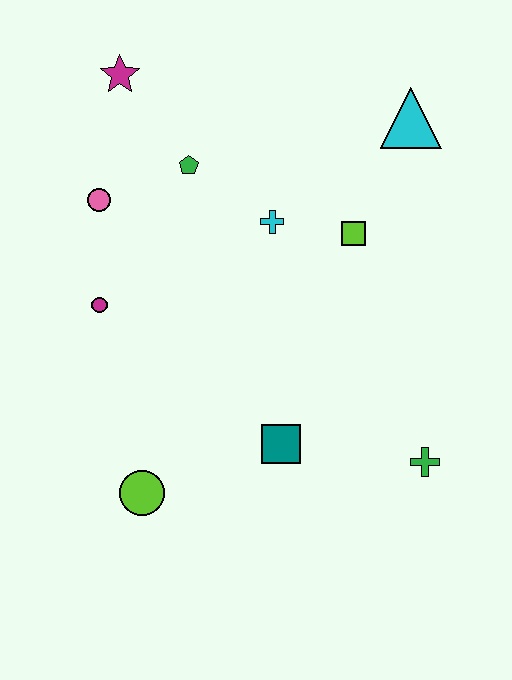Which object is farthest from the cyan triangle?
The lime circle is farthest from the cyan triangle.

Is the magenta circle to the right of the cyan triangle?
No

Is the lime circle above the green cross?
No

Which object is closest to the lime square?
The cyan cross is closest to the lime square.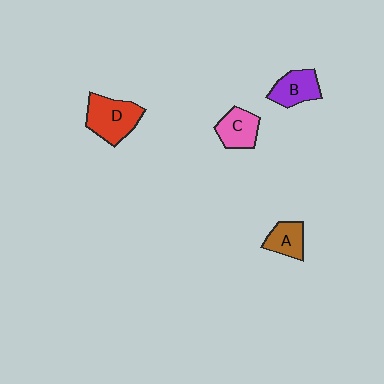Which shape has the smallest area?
Shape A (brown).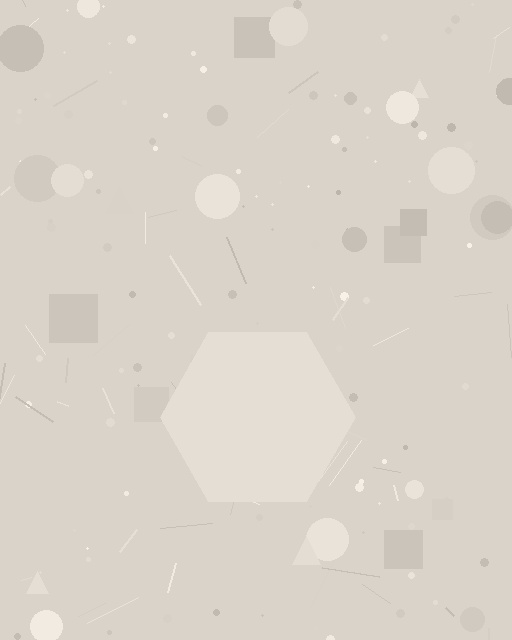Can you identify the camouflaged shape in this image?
The camouflaged shape is a hexagon.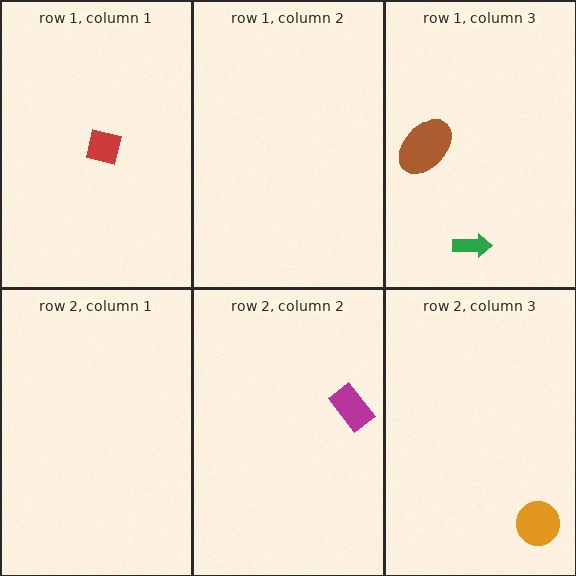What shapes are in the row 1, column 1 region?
The red square.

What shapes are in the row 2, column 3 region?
The orange circle.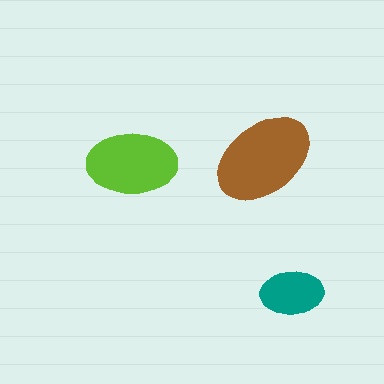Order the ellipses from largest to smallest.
the brown one, the lime one, the teal one.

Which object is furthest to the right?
The teal ellipse is rightmost.